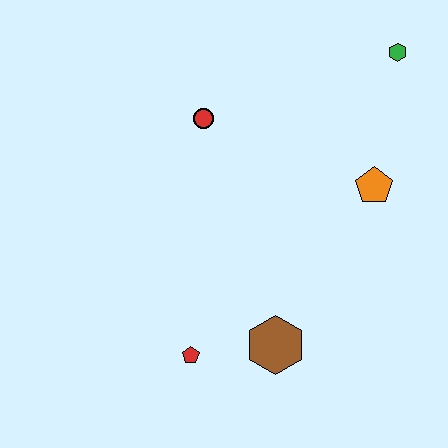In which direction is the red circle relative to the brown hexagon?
The red circle is above the brown hexagon.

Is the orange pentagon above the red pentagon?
Yes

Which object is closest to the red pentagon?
The brown hexagon is closest to the red pentagon.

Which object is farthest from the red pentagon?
The green hexagon is farthest from the red pentagon.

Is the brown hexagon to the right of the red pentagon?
Yes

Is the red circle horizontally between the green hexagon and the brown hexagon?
No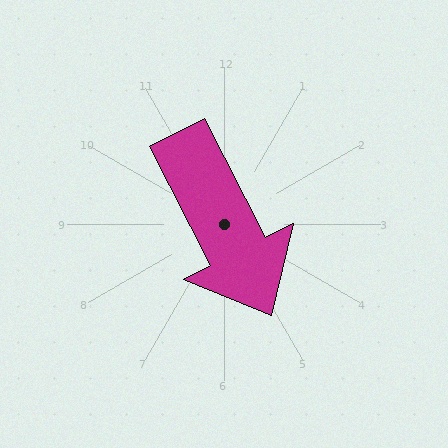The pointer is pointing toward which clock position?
Roughly 5 o'clock.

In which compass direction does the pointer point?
Southeast.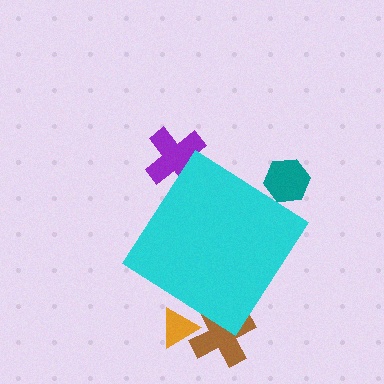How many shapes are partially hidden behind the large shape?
4 shapes are partially hidden.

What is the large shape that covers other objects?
A cyan diamond.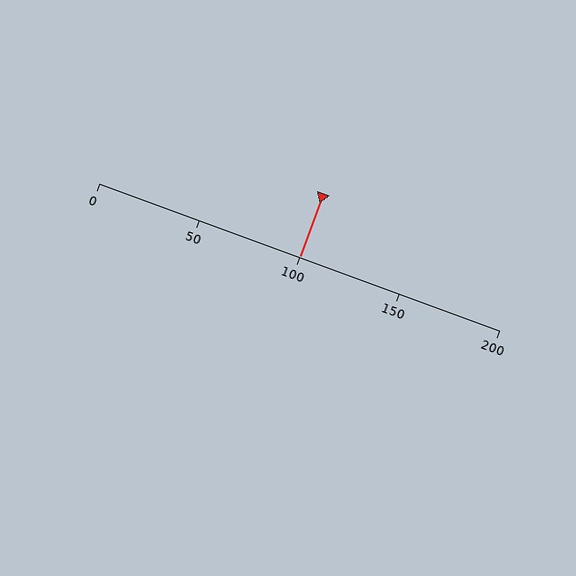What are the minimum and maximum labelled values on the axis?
The axis runs from 0 to 200.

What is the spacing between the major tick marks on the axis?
The major ticks are spaced 50 apart.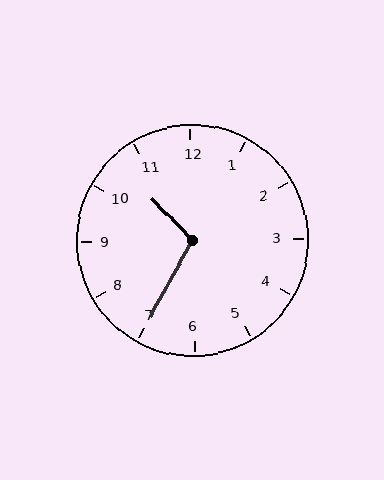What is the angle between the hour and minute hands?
Approximately 108 degrees.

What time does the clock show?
10:35.